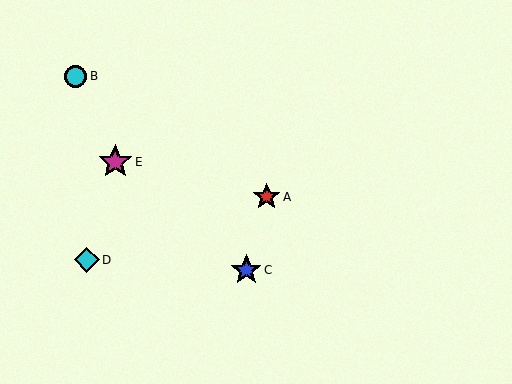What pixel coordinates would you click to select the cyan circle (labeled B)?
Click at (76, 76) to select the cyan circle B.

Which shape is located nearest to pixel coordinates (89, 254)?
The cyan diamond (labeled D) at (87, 260) is nearest to that location.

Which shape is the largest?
The magenta star (labeled E) is the largest.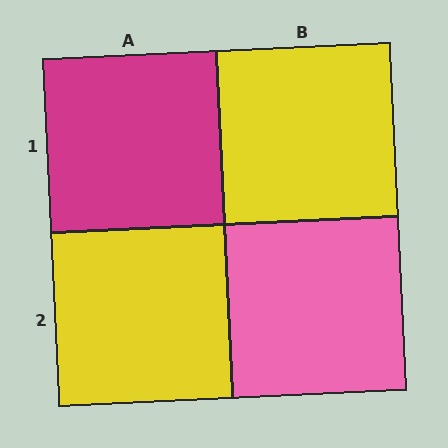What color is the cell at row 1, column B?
Yellow.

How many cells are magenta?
1 cell is magenta.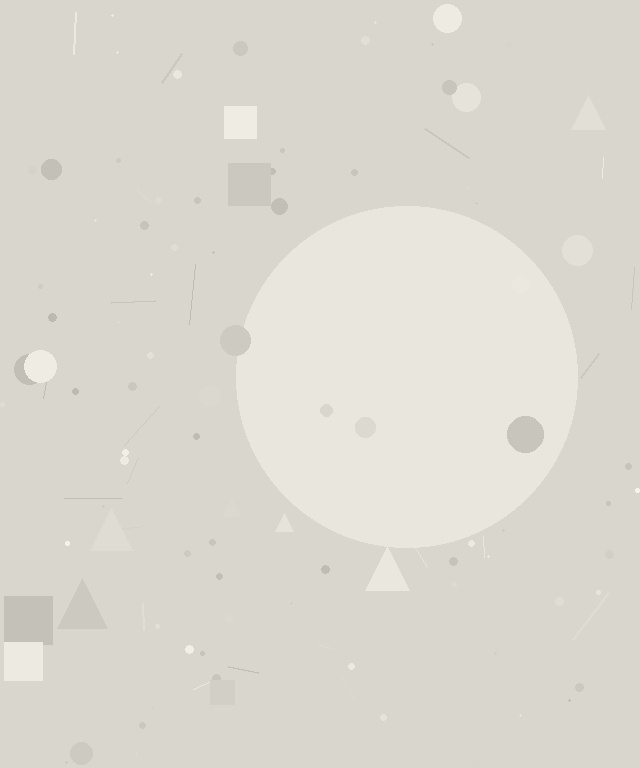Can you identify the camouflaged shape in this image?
The camouflaged shape is a circle.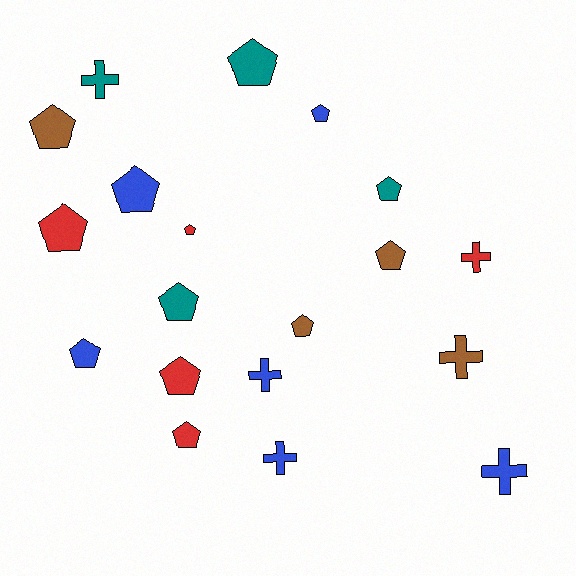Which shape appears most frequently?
Pentagon, with 13 objects.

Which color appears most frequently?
Blue, with 6 objects.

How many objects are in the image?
There are 19 objects.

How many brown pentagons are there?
There are 3 brown pentagons.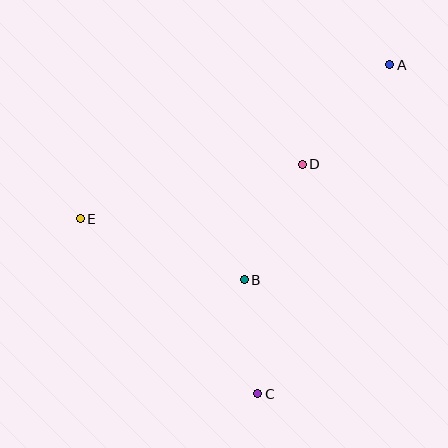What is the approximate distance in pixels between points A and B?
The distance between A and B is approximately 260 pixels.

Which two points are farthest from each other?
Points A and C are farthest from each other.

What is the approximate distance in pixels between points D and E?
The distance between D and E is approximately 229 pixels.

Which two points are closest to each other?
Points B and C are closest to each other.